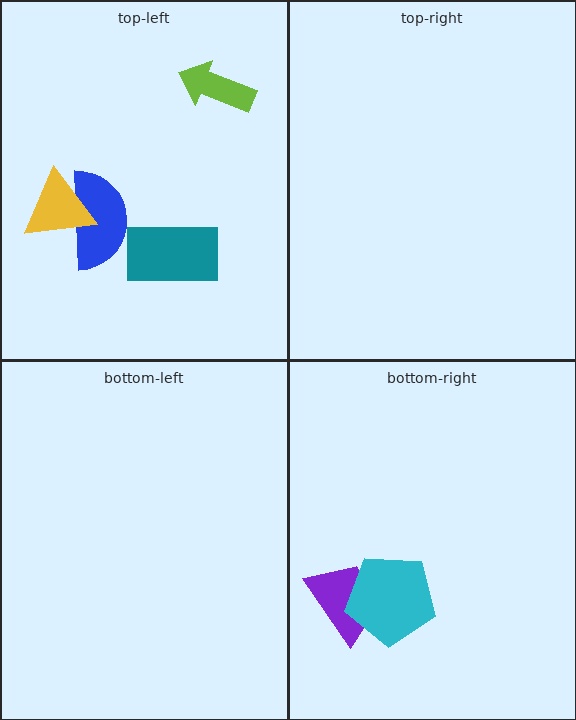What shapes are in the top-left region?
The blue semicircle, the teal rectangle, the yellow triangle, the lime arrow.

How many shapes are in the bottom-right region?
2.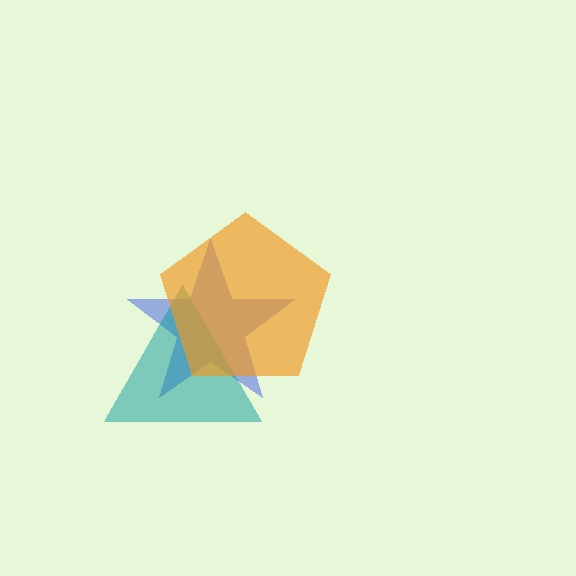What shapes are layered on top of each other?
The layered shapes are: a blue star, a teal triangle, an orange pentagon.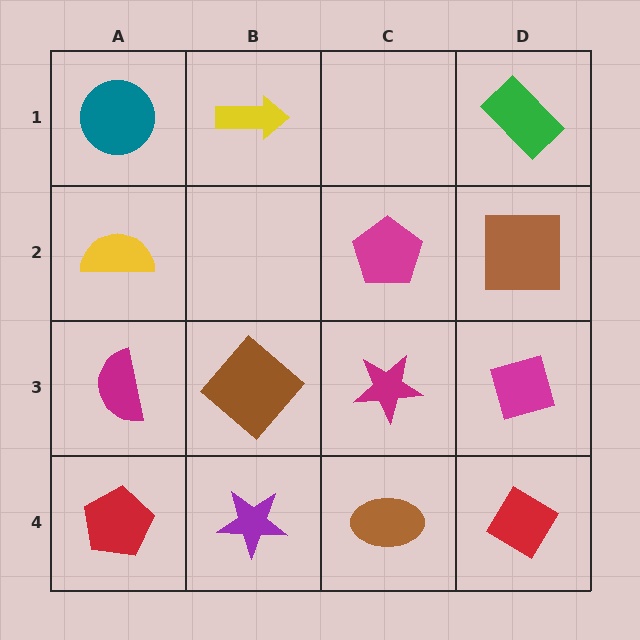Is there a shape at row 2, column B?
No, that cell is empty.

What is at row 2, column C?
A magenta pentagon.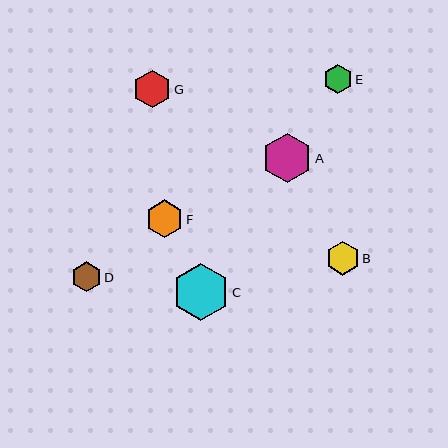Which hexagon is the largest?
Hexagon C is the largest with a size of approximately 57 pixels.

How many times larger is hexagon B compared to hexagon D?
Hexagon B is approximately 1.1 times the size of hexagon D.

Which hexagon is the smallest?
Hexagon E is the smallest with a size of approximately 29 pixels.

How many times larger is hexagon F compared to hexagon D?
Hexagon F is approximately 1.3 times the size of hexagon D.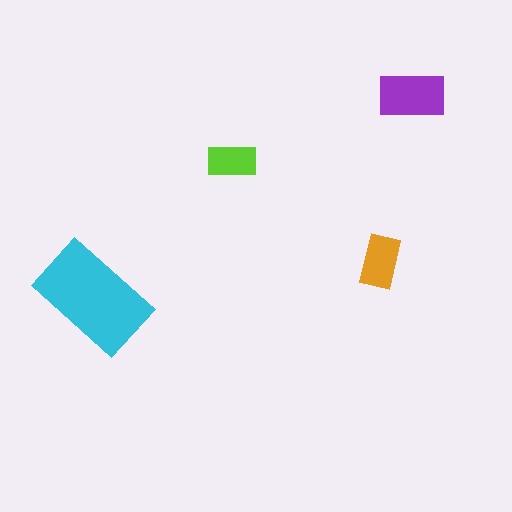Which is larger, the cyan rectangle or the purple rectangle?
The cyan one.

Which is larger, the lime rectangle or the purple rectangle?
The purple one.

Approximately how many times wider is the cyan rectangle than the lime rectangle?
About 2.5 times wider.